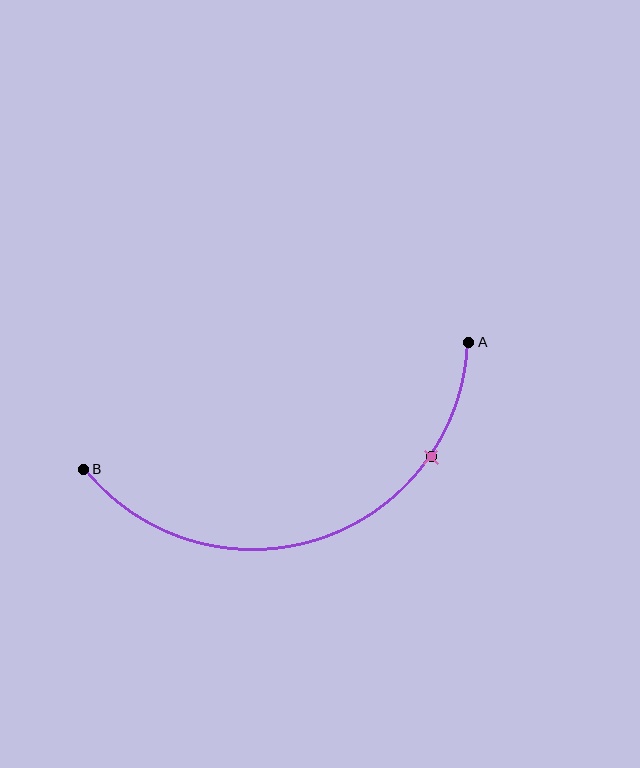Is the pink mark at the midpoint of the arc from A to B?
No. The pink mark lies on the arc but is closer to endpoint A. The arc midpoint would be at the point on the curve equidistant along the arc from both A and B.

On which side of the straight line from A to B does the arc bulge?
The arc bulges below the straight line connecting A and B.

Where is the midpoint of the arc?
The arc midpoint is the point on the curve farthest from the straight line joining A and B. It sits below that line.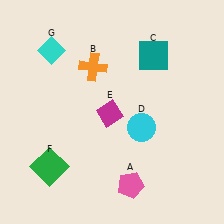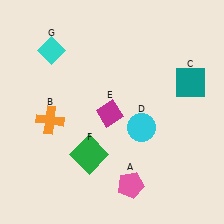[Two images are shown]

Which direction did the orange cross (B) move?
The orange cross (B) moved down.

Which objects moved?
The objects that moved are: the orange cross (B), the teal square (C), the green square (F).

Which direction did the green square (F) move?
The green square (F) moved right.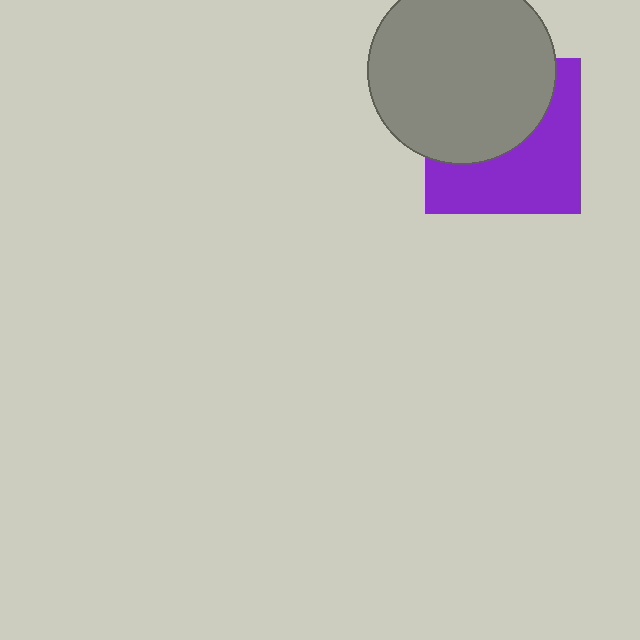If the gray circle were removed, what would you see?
You would see the complete purple square.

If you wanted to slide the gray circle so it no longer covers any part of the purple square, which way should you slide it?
Slide it up — that is the most direct way to separate the two shapes.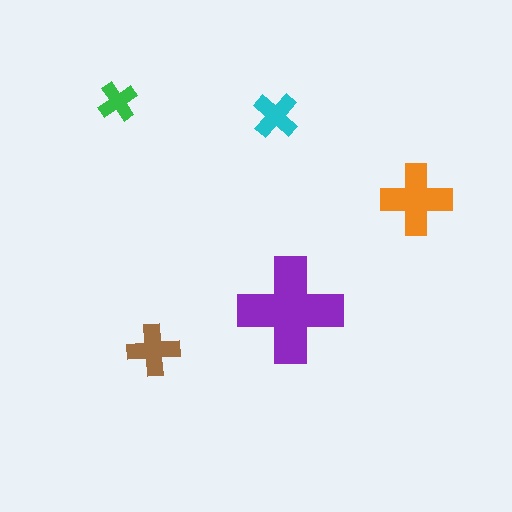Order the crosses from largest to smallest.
the purple one, the orange one, the brown one, the cyan one, the green one.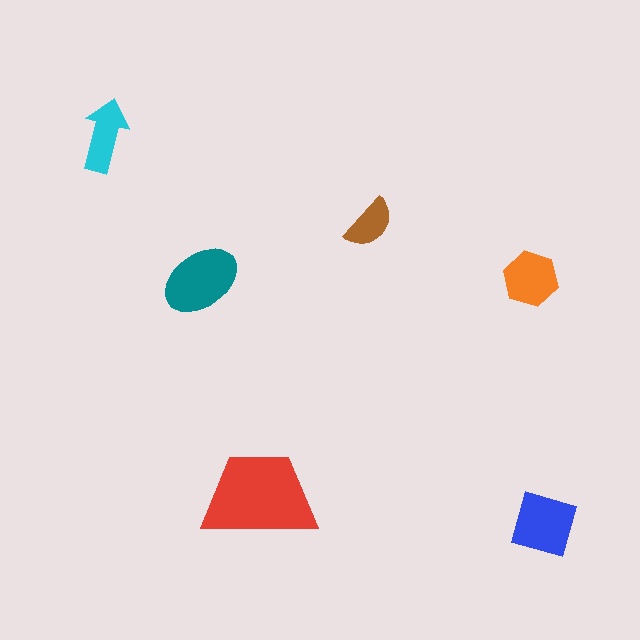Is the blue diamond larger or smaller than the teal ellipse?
Smaller.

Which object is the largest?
The red trapezoid.